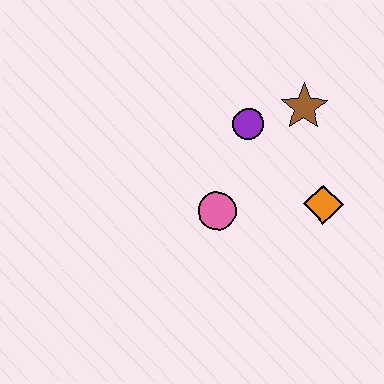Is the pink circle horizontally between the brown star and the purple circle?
No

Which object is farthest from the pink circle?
The brown star is farthest from the pink circle.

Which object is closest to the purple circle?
The brown star is closest to the purple circle.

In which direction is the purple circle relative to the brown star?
The purple circle is to the left of the brown star.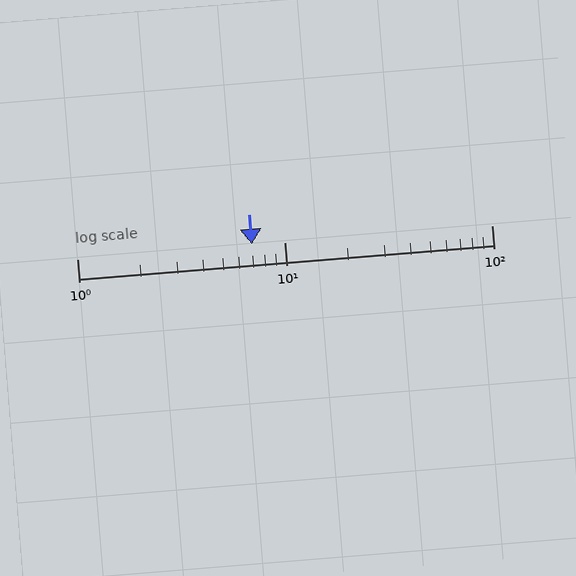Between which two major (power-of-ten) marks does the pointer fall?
The pointer is between 1 and 10.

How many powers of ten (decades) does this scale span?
The scale spans 2 decades, from 1 to 100.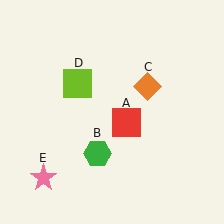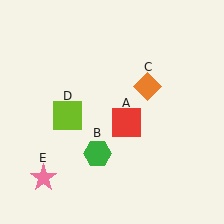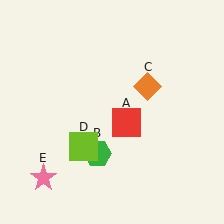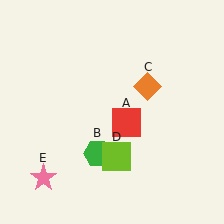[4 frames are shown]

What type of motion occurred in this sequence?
The lime square (object D) rotated counterclockwise around the center of the scene.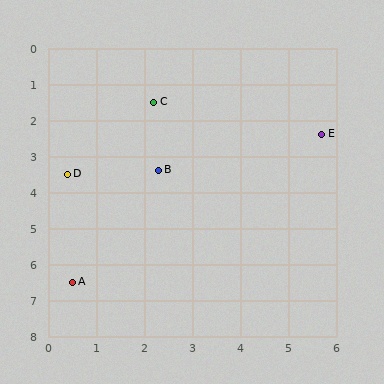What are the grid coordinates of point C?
Point C is at approximately (2.2, 1.5).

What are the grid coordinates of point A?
Point A is at approximately (0.5, 6.5).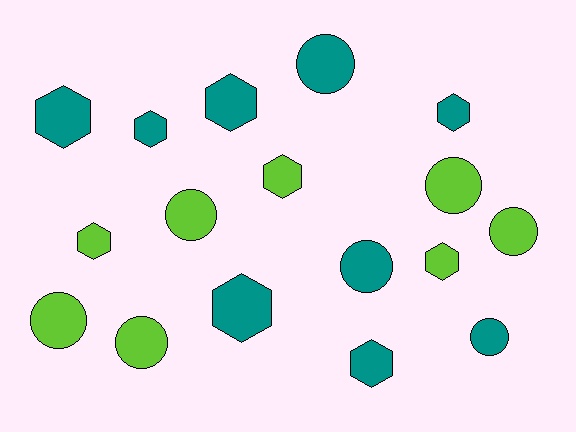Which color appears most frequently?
Teal, with 9 objects.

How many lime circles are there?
There are 5 lime circles.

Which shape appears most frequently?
Hexagon, with 9 objects.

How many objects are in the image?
There are 17 objects.